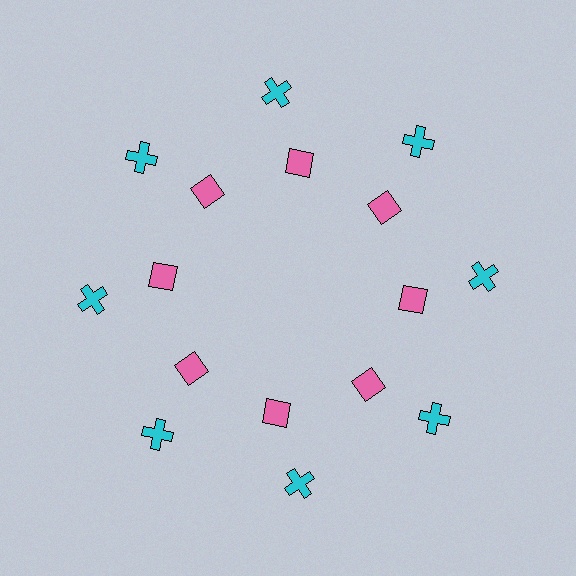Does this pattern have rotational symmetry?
Yes, this pattern has 8-fold rotational symmetry. It looks the same after rotating 45 degrees around the center.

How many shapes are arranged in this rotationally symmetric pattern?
There are 16 shapes, arranged in 8 groups of 2.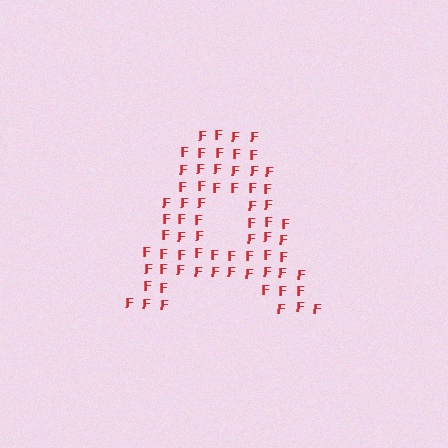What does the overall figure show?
The overall figure shows the letter A.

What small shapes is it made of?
It is made of small letter F's.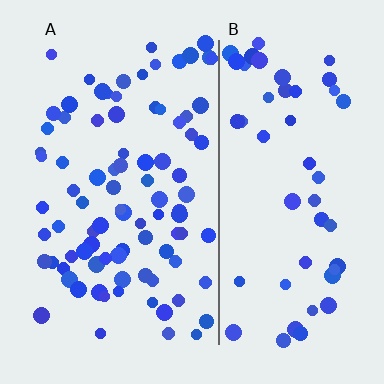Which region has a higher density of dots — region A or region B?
A (the left).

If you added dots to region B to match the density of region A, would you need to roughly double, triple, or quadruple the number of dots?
Approximately double.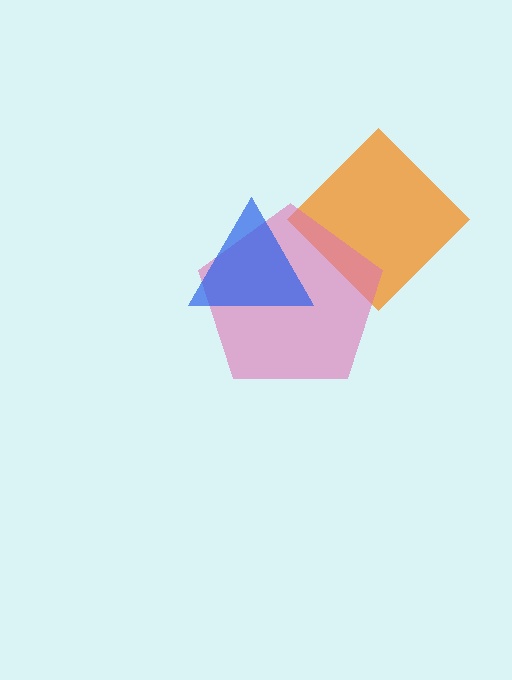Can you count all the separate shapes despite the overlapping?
Yes, there are 3 separate shapes.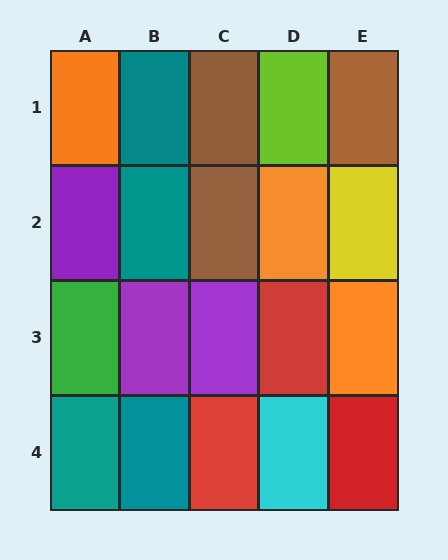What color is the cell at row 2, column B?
Teal.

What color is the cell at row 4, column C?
Red.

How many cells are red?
3 cells are red.